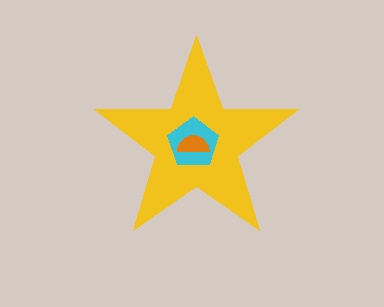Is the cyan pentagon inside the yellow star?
Yes.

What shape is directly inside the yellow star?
The cyan pentagon.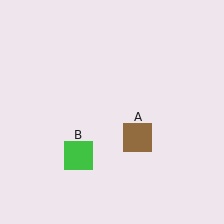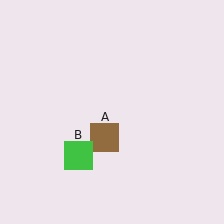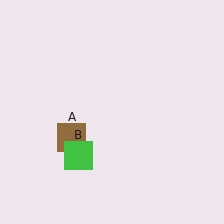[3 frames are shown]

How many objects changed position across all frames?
1 object changed position: brown square (object A).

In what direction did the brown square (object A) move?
The brown square (object A) moved left.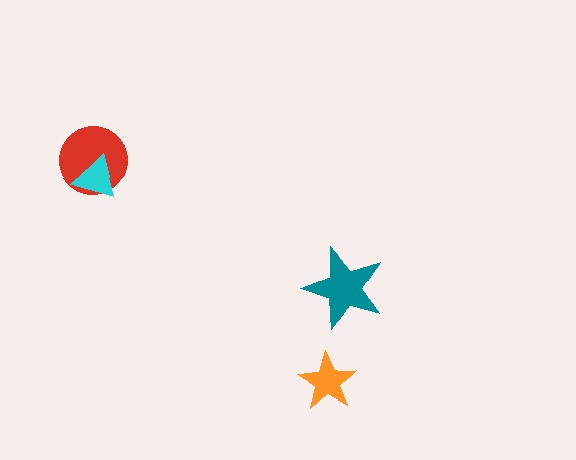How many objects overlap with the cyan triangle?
1 object overlaps with the cyan triangle.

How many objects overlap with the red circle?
1 object overlaps with the red circle.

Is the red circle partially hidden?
Yes, it is partially covered by another shape.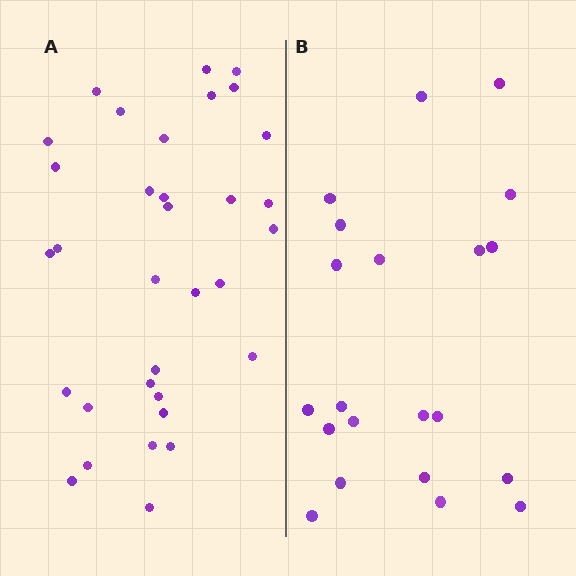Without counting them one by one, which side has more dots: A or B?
Region A (the left region) has more dots.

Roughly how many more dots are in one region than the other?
Region A has roughly 12 or so more dots than region B.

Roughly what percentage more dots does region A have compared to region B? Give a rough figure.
About 55% more.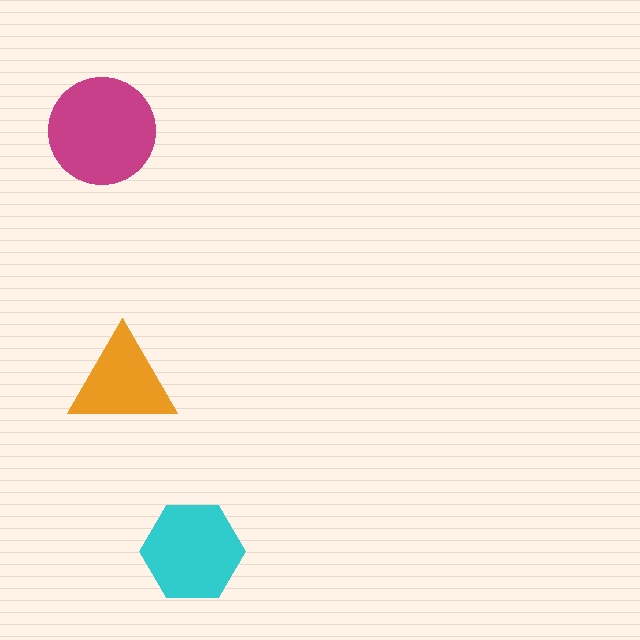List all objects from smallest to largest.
The orange triangle, the cyan hexagon, the magenta circle.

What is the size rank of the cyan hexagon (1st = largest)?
2nd.